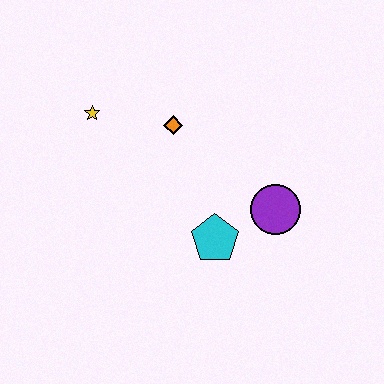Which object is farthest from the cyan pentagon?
The yellow star is farthest from the cyan pentagon.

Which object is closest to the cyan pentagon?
The purple circle is closest to the cyan pentagon.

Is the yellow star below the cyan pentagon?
No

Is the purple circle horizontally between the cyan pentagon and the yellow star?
No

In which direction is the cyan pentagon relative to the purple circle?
The cyan pentagon is to the left of the purple circle.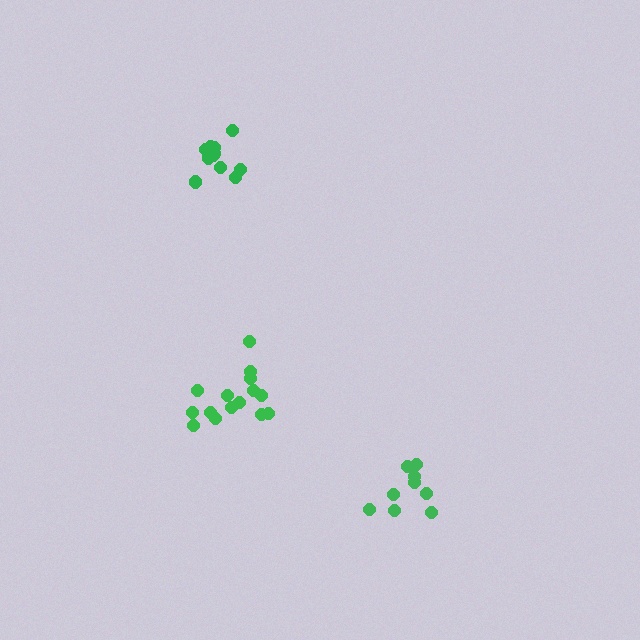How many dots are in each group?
Group 1: 15 dots, Group 2: 11 dots, Group 3: 9 dots (35 total).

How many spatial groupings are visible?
There are 3 spatial groupings.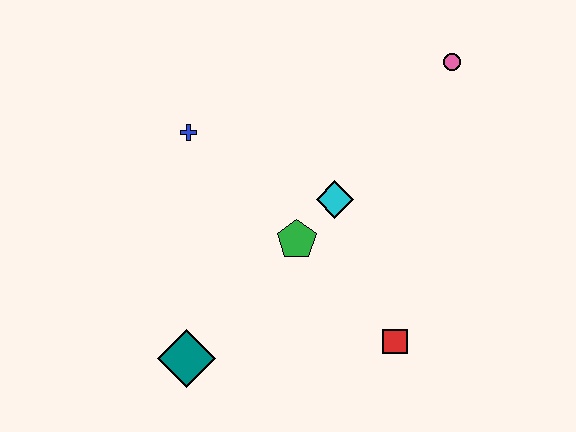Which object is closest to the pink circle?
The cyan diamond is closest to the pink circle.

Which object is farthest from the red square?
The blue cross is farthest from the red square.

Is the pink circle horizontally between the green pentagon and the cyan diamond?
No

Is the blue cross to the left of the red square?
Yes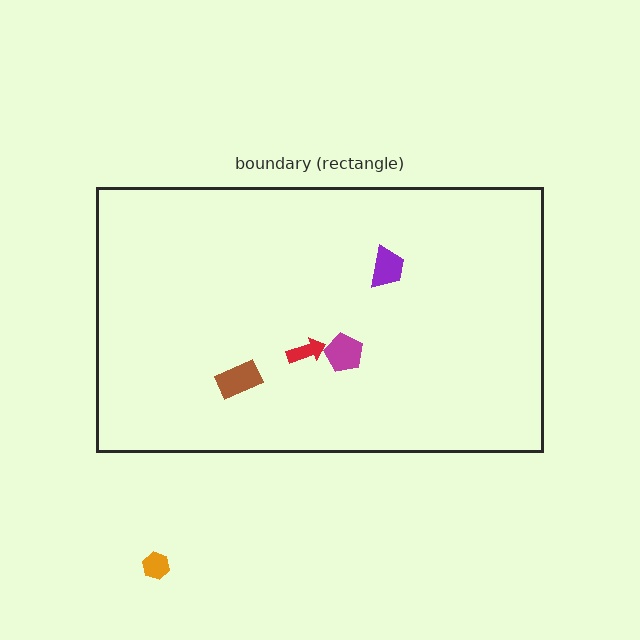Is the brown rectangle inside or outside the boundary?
Inside.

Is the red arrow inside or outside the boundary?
Inside.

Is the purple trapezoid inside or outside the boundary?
Inside.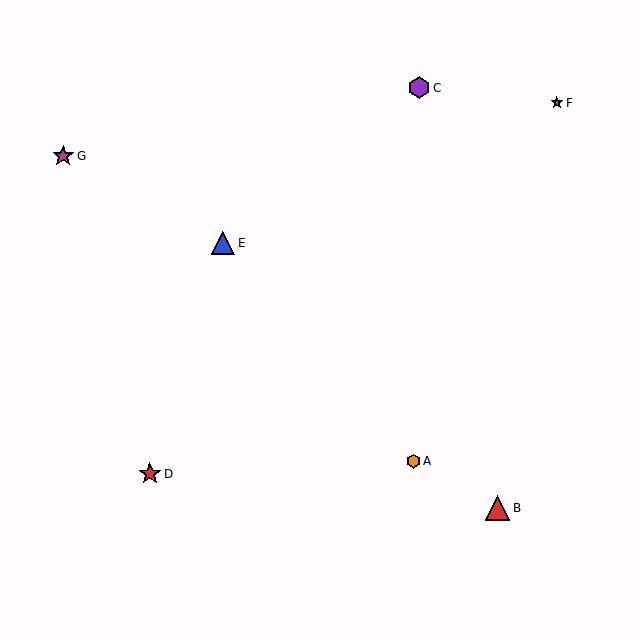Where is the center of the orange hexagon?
The center of the orange hexagon is at (413, 461).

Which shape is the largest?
The red triangle (labeled B) is the largest.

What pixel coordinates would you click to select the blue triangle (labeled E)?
Click at (223, 243) to select the blue triangle E.